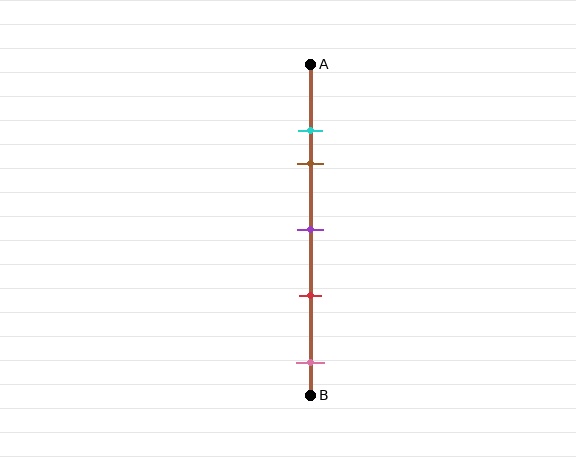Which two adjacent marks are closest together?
The cyan and brown marks are the closest adjacent pair.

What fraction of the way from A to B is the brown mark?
The brown mark is approximately 30% (0.3) of the way from A to B.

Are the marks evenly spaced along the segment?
No, the marks are not evenly spaced.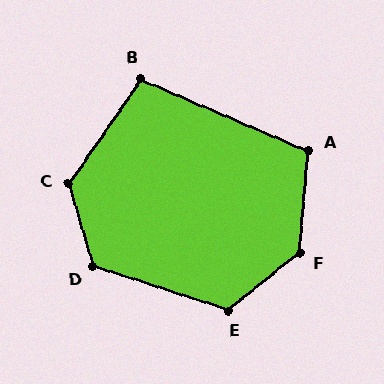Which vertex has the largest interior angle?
F, at approximately 134 degrees.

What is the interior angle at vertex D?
Approximately 125 degrees (obtuse).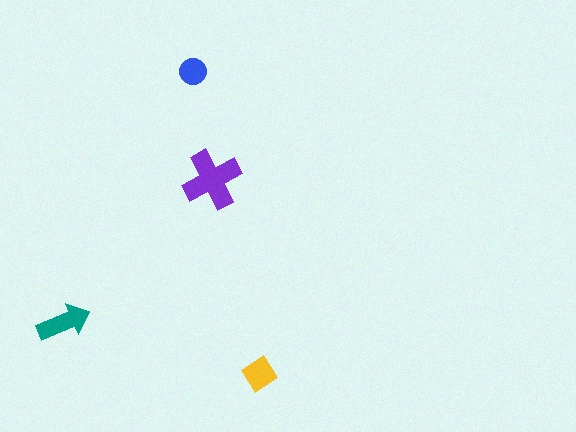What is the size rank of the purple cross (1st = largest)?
1st.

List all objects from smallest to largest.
The blue circle, the yellow diamond, the teal arrow, the purple cross.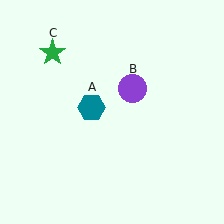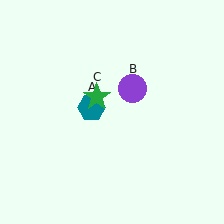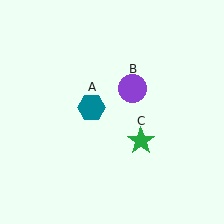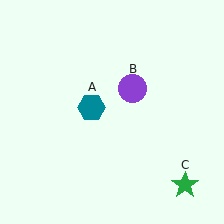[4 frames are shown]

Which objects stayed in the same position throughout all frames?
Teal hexagon (object A) and purple circle (object B) remained stationary.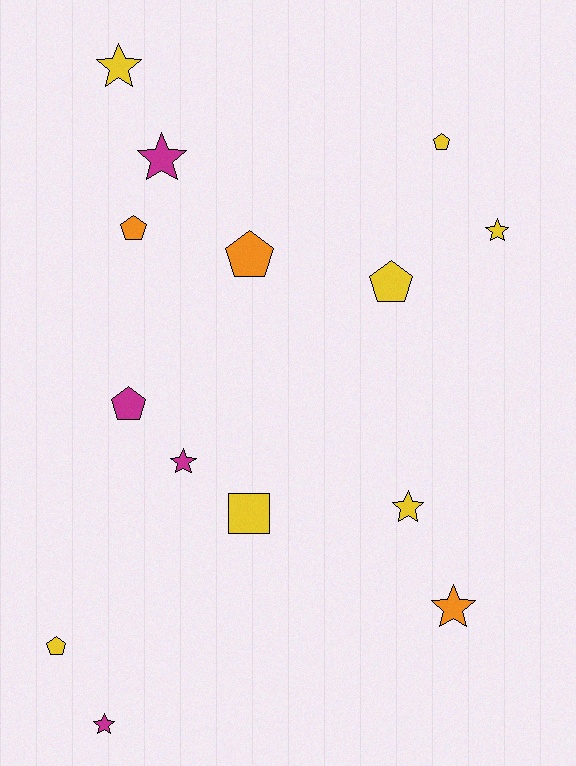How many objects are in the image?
There are 14 objects.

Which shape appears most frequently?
Star, with 7 objects.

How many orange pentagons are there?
There are 2 orange pentagons.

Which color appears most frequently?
Yellow, with 7 objects.